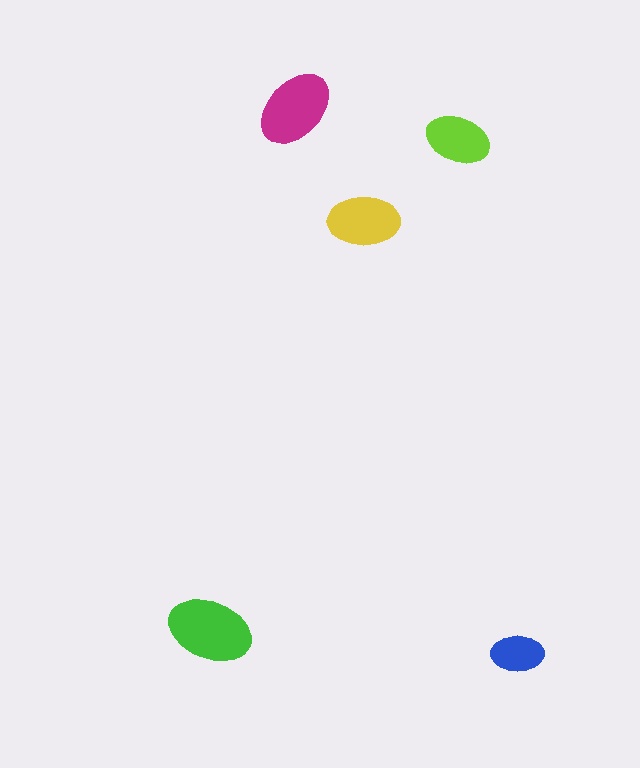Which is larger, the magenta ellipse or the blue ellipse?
The magenta one.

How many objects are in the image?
There are 5 objects in the image.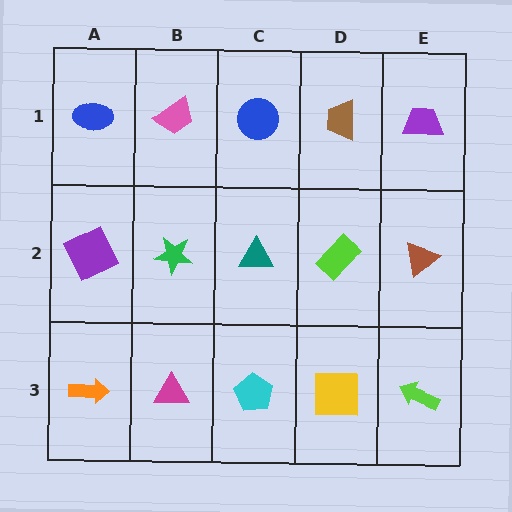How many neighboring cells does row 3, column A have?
2.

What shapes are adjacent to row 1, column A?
A purple square (row 2, column A), a pink trapezoid (row 1, column B).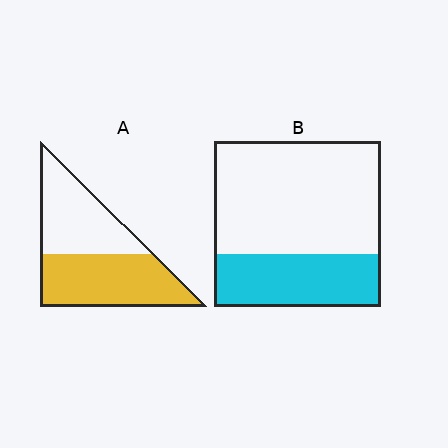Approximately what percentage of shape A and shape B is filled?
A is approximately 55% and B is approximately 30%.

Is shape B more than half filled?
No.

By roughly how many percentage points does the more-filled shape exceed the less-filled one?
By roughly 20 percentage points (A over B).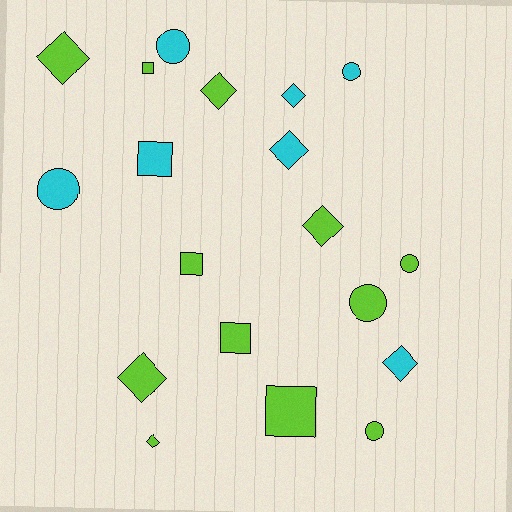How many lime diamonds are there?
There are 5 lime diamonds.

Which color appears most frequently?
Lime, with 12 objects.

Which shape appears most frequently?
Diamond, with 8 objects.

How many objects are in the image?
There are 19 objects.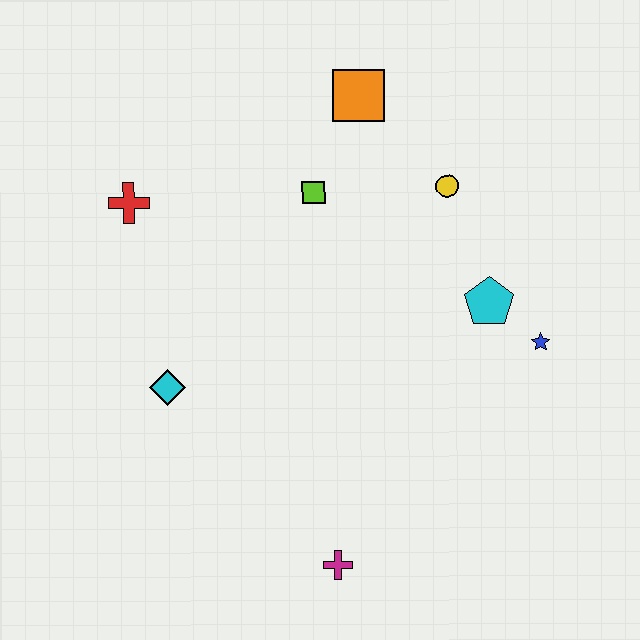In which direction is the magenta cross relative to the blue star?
The magenta cross is below the blue star.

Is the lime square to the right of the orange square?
No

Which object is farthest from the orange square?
The magenta cross is farthest from the orange square.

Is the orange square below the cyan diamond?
No